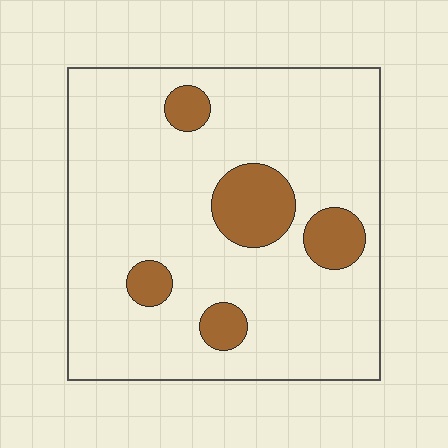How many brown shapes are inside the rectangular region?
5.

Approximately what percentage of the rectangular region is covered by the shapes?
Approximately 15%.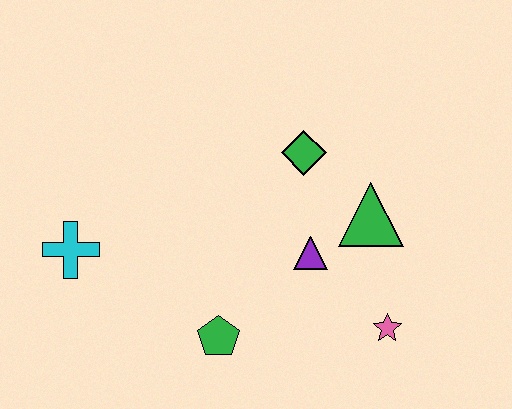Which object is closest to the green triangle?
The purple triangle is closest to the green triangle.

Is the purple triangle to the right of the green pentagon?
Yes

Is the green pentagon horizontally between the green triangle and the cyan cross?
Yes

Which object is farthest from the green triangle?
The cyan cross is farthest from the green triangle.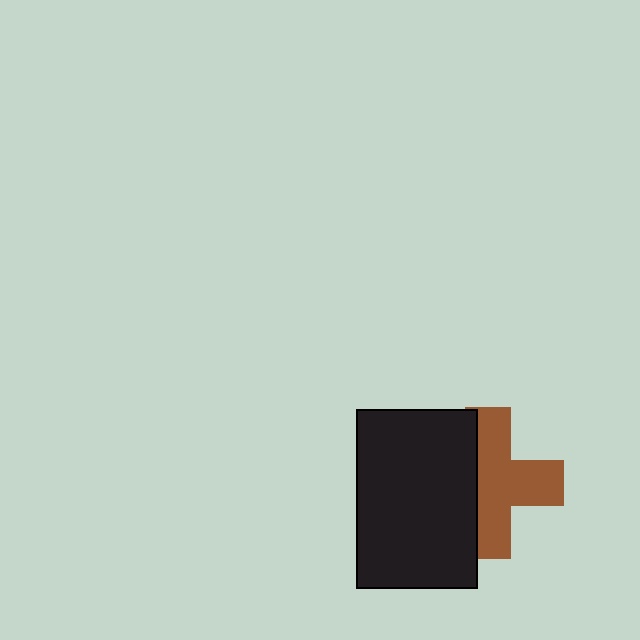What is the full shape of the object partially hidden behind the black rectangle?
The partially hidden object is a brown cross.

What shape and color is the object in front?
The object in front is a black rectangle.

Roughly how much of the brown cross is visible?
About half of it is visible (roughly 64%).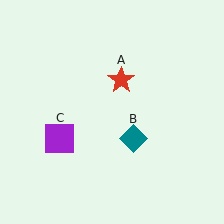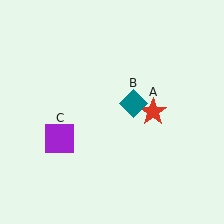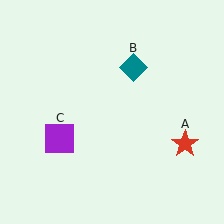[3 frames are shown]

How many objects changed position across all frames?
2 objects changed position: red star (object A), teal diamond (object B).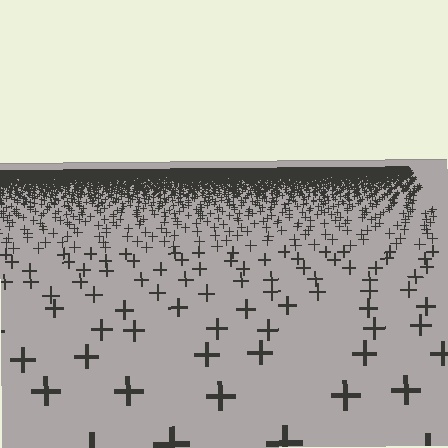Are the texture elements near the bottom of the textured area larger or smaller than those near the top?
Larger. Near the bottom, elements are closer to the viewer and appear at a bigger on-screen size.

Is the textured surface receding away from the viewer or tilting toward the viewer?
The surface is receding away from the viewer. Texture elements get smaller and denser toward the top.